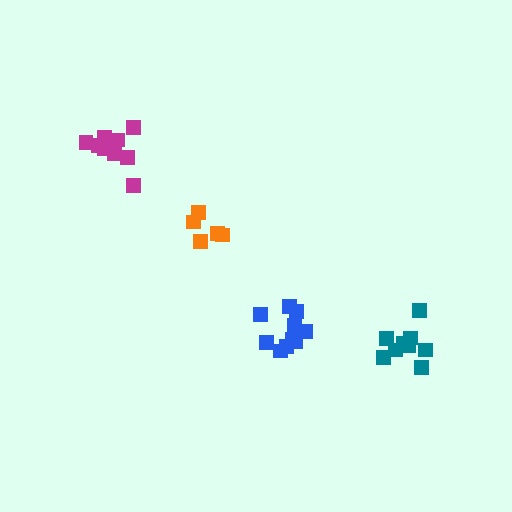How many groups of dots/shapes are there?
There are 4 groups.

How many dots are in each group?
Group 1: 10 dots, Group 2: 10 dots, Group 3: 9 dots, Group 4: 5 dots (34 total).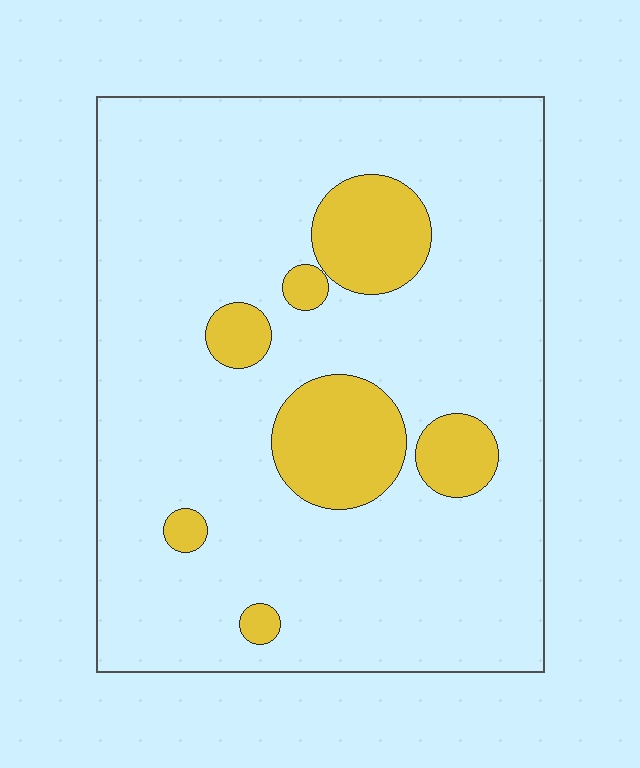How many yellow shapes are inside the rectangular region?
7.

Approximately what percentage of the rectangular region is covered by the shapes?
Approximately 15%.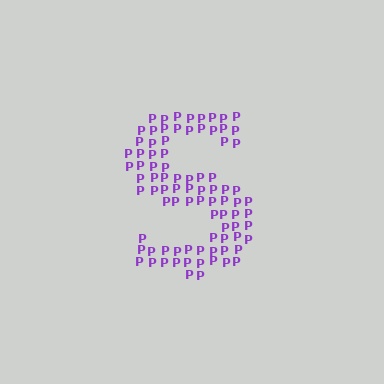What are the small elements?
The small elements are letter P's.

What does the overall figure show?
The overall figure shows the letter S.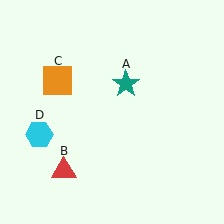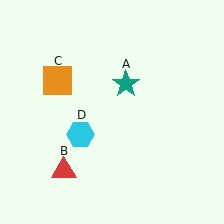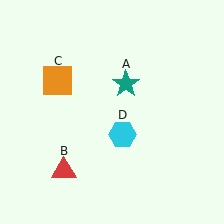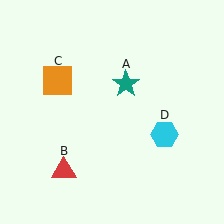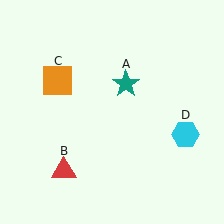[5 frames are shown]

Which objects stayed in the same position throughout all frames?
Teal star (object A) and red triangle (object B) and orange square (object C) remained stationary.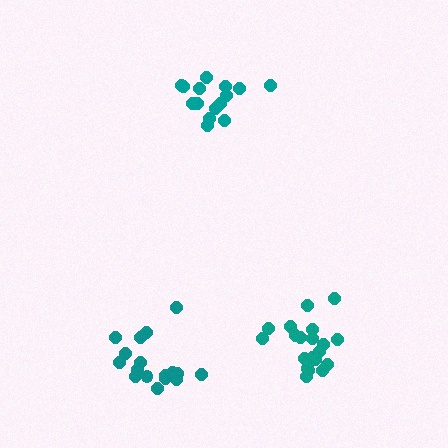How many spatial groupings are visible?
There are 3 spatial groupings.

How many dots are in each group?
Group 1: 15 dots, Group 2: 17 dots, Group 3: 20 dots (52 total).